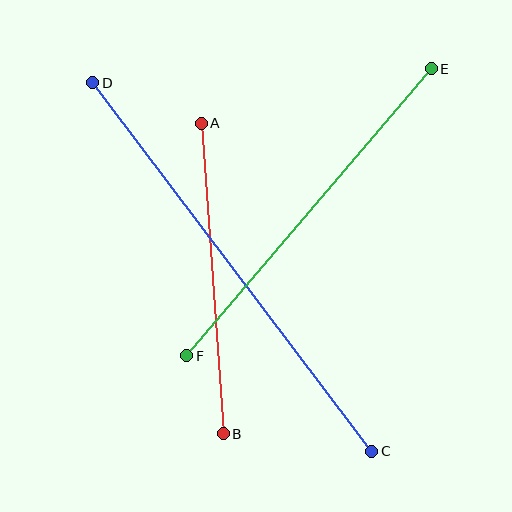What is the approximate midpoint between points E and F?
The midpoint is at approximately (309, 212) pixels.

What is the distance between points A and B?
The distance is approximately 311 pixels.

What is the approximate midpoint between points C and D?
The midpoint is at approximately (232, 267) pixels.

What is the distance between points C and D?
The distance is approximately 462 pixels.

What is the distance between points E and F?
The distance is approximately 377 pixels.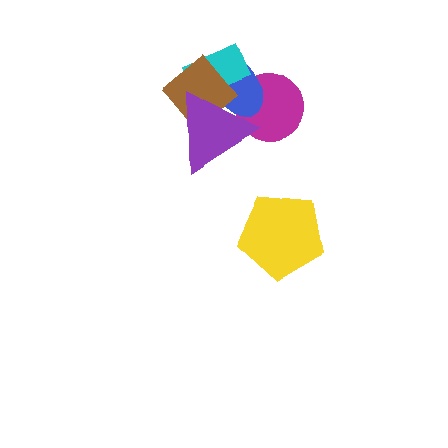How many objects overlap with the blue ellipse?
4 objects overlap with the blue ellipse.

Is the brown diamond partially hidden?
Yes, it is partially covered by another shape.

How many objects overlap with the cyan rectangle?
3 objects overlap with the cyan rectangle.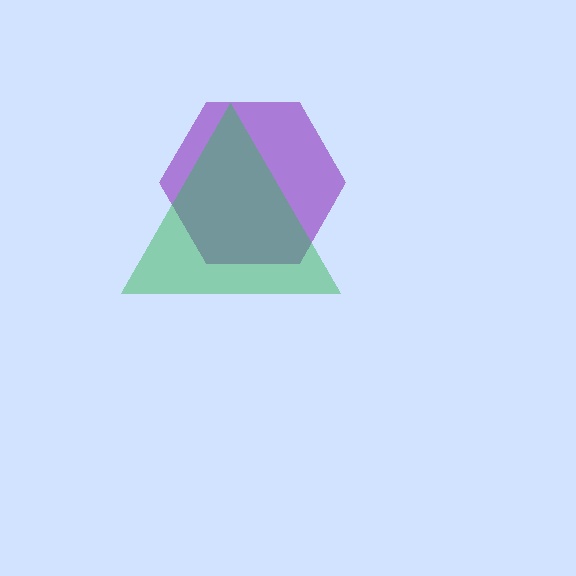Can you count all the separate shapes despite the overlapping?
Yes, there are 2 separate shapes.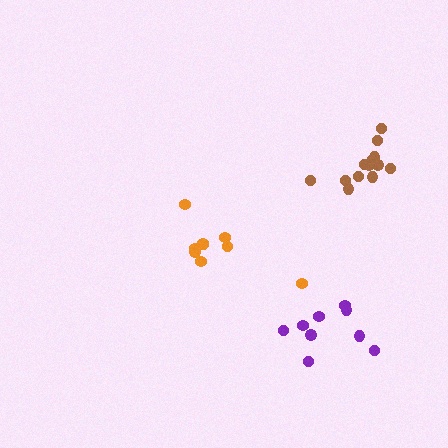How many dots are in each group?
Group 1: 9 dots, Group 2: 9 dots, Group 3: 13 dots (31 total).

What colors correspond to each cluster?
The clusters are colored: purple, orange, brown.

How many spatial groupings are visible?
There are 3 spatial groupings.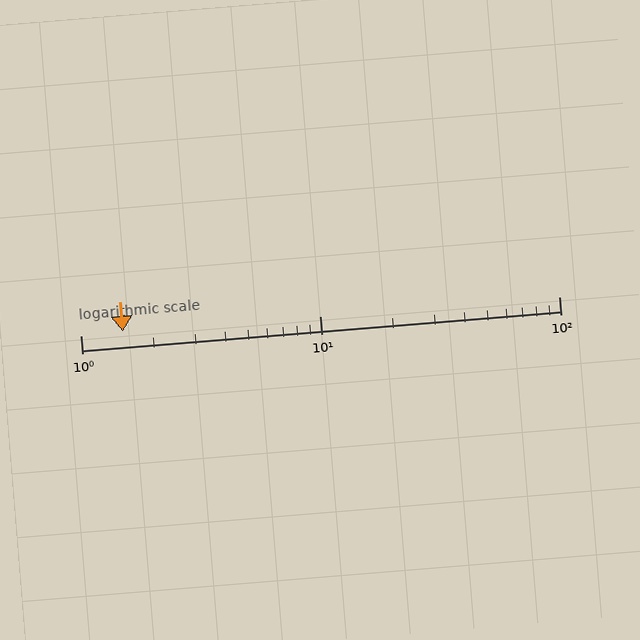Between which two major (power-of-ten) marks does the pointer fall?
The pointer is between 1 and 10.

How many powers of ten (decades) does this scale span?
The scale spans 2 decades, from 1 to 100.